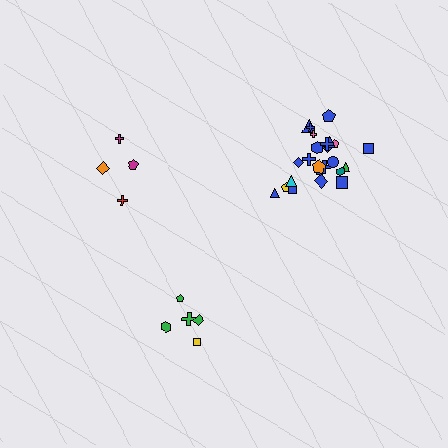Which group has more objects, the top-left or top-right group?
The top-right group.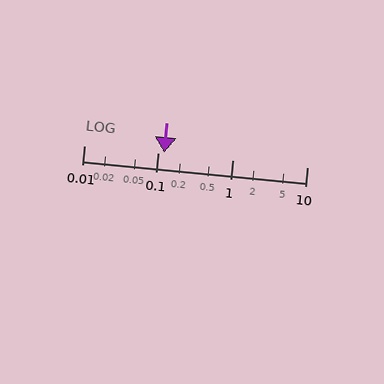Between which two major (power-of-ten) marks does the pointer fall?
The pointer is between 0.1 and 1.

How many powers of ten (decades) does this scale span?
The scale spans 3 decades, from 0.01 to 10.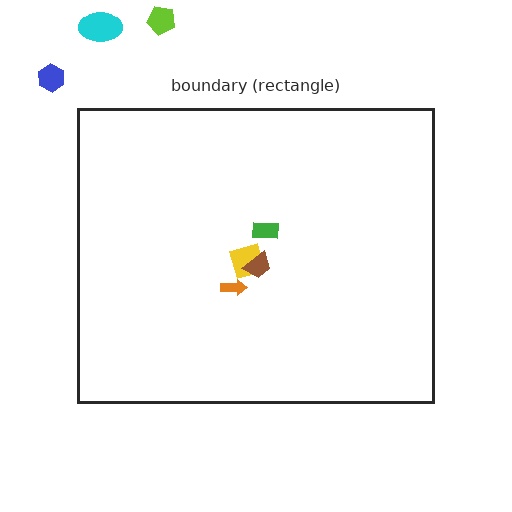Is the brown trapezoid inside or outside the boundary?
Inside.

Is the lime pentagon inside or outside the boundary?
Outside.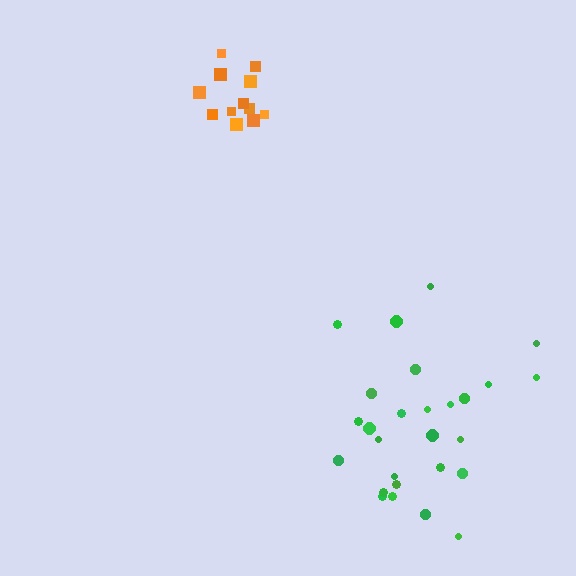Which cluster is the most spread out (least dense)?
Green.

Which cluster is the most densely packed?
Orange.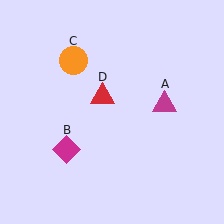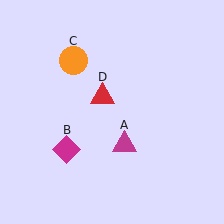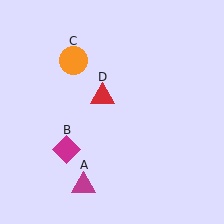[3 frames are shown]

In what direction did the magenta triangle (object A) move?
The magenta triangle (object A) moved down and to the left.